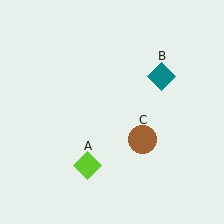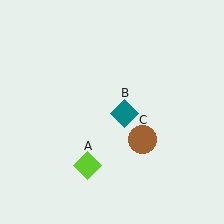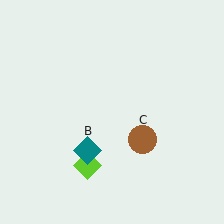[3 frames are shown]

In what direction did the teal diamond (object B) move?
The teal diamond (object B) moved down and to the left.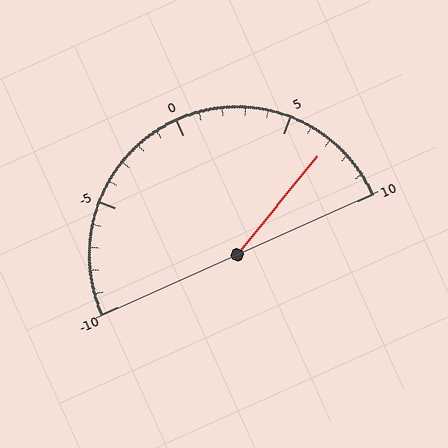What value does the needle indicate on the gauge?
The needle indicates approximately 7.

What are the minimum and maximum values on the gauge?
The gauge ranges from -10 to 10.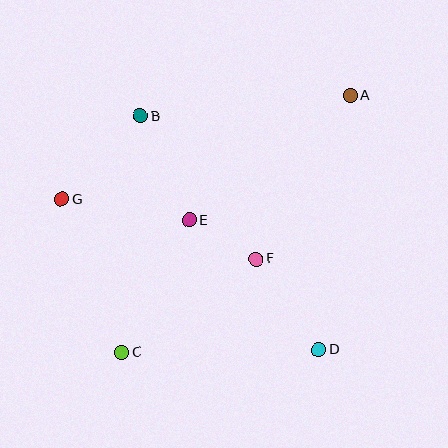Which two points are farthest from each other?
Points A and C are farthest from each other.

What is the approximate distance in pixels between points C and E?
The distance between C and E is approximately 148 pixels.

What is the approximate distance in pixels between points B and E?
The distance between B and E is approximately 115 pixels.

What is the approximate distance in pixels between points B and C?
The distance between B and C is approximately 237 pixels.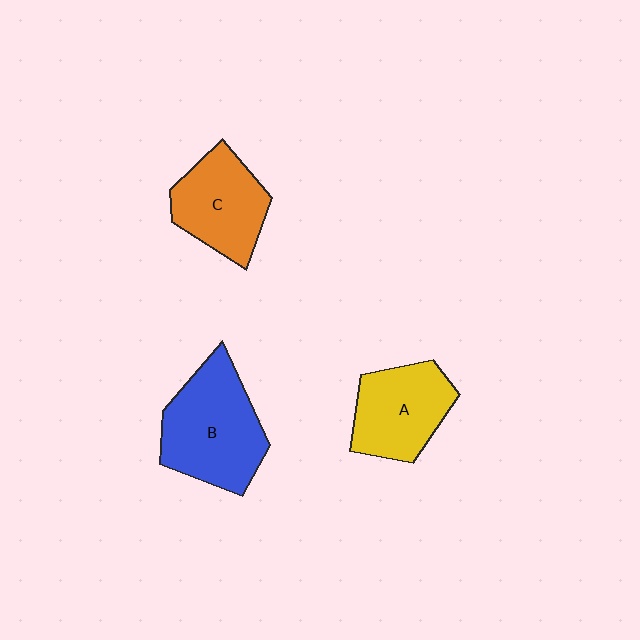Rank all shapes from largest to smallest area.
From largest to smallest: B (blue), A (yellow), C (orange).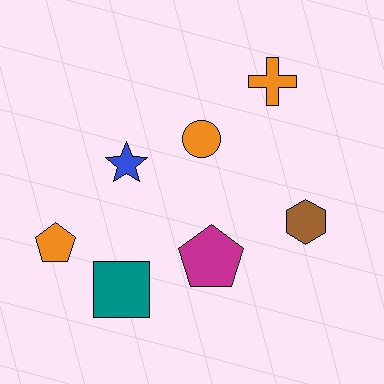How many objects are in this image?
There are 7 objects.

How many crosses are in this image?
There is 1 cross.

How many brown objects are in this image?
There is 1 brown object.